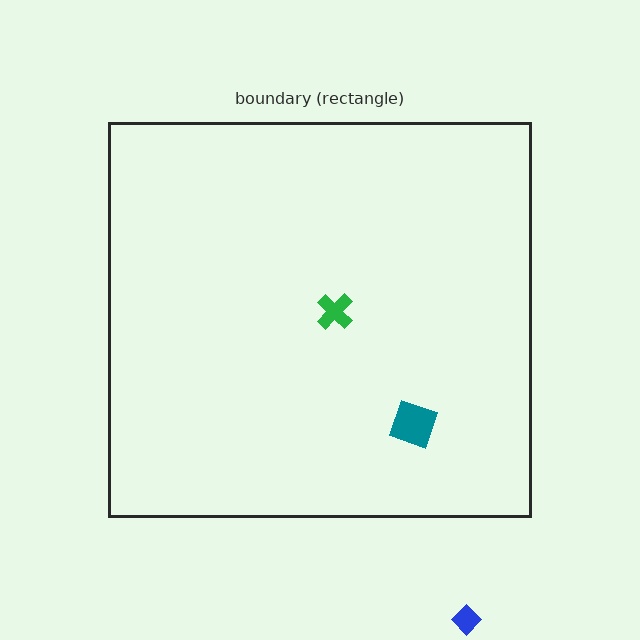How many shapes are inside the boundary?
2 inside, 1 outside.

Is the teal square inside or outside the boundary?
Inside.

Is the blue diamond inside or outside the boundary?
Outside.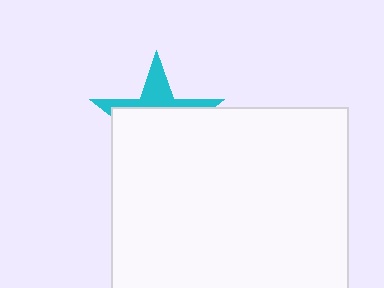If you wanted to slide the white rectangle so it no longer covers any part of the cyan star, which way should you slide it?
Slide it down — that is the most direct way to separate the two shapes.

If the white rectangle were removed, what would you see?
You would see the complete cyan star.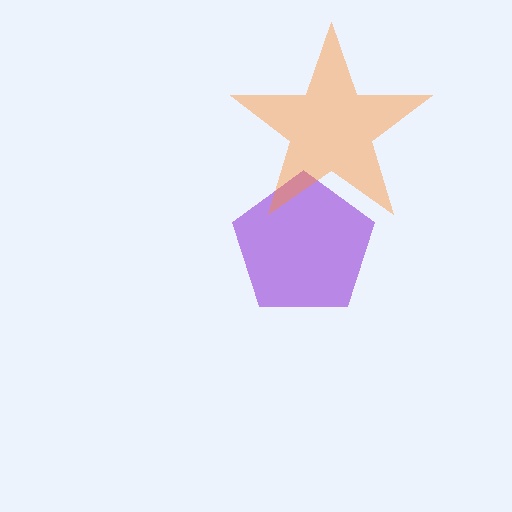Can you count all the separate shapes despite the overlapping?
Yes, there are 2 separate shapes.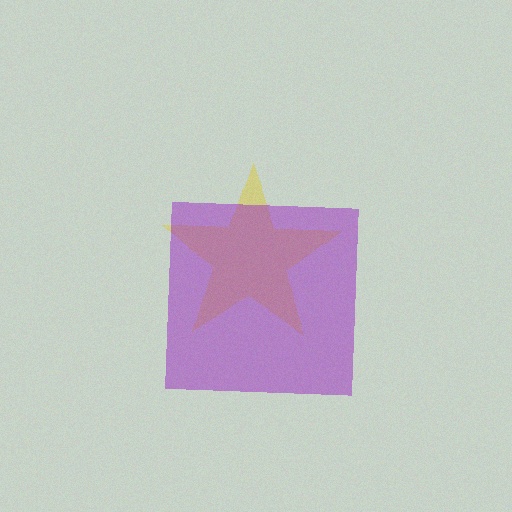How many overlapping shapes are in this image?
There are 2 overlapping shapes in the image.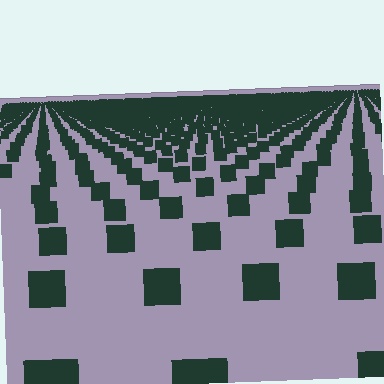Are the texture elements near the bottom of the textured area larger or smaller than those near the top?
Larger. Near the bottom, elements are closer to the viewer and appear at a bigger on-screen size.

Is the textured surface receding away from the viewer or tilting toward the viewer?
The surface is receding away from the viewer. Texture elements get smaller and denser toward the top.